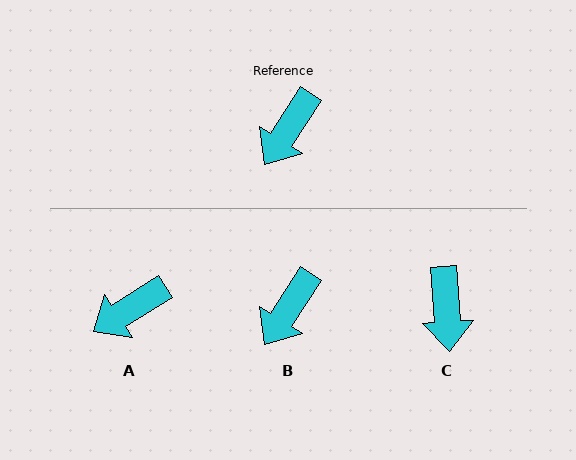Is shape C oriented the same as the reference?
No, it is off by about 37 degrees.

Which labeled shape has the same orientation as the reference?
B.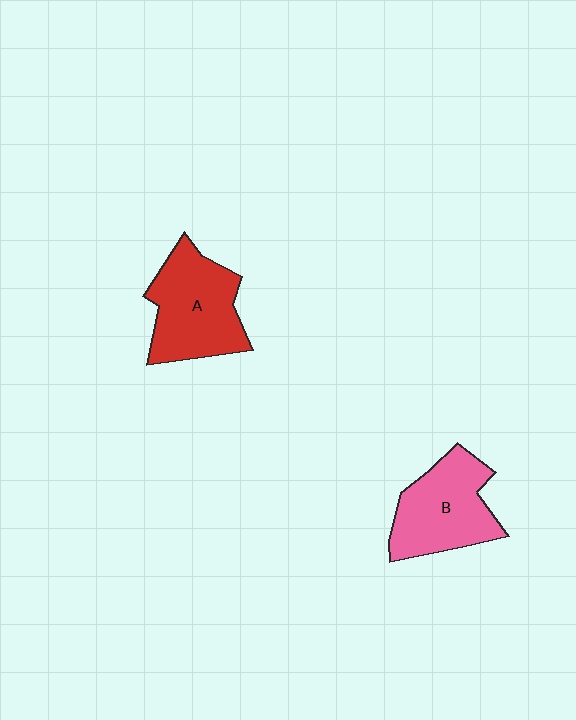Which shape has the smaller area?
Shape B (pink).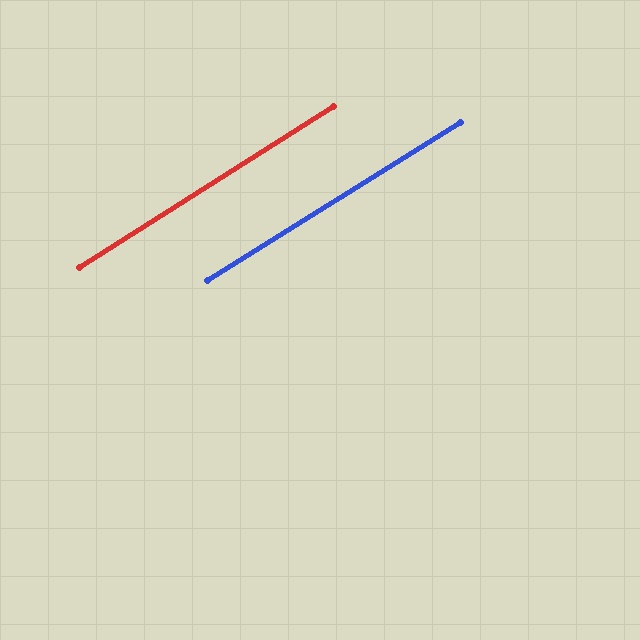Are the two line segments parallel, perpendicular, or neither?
Parallel — their directions differ by only 0.3°.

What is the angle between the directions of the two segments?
Approximately 0 degrees.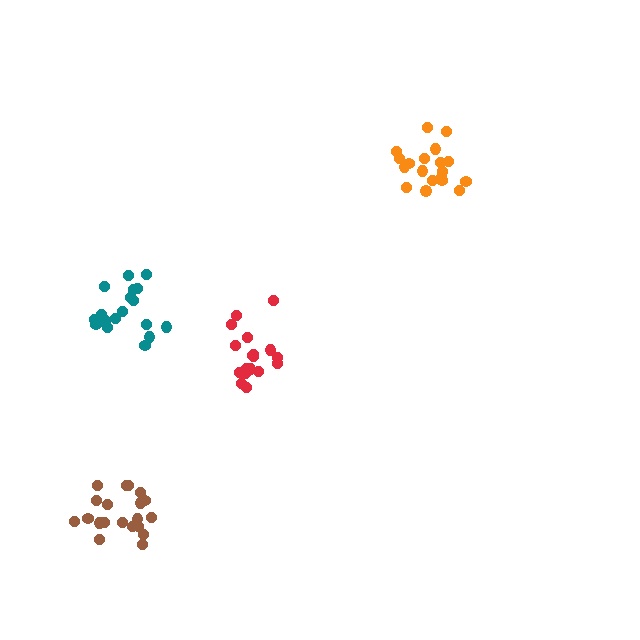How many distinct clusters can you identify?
There are 4 distinct clusters.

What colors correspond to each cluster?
The clusters are colored: red, orange, brown, teal.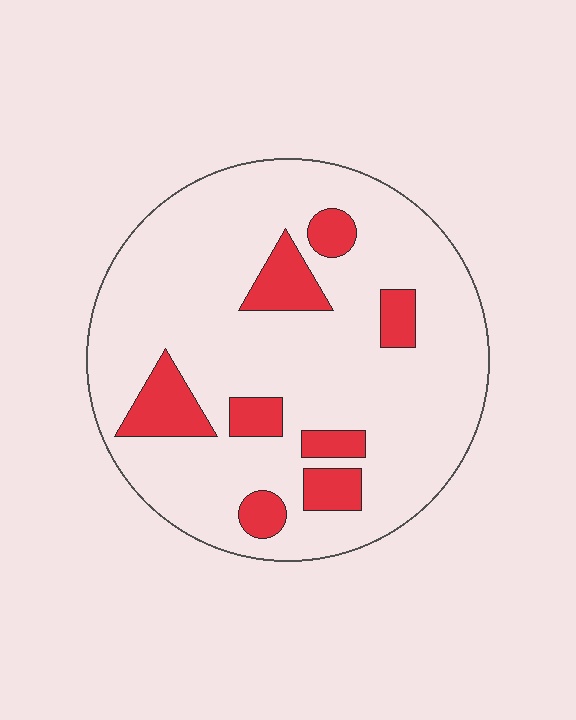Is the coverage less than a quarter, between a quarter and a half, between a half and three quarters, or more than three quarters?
Less than a quarter.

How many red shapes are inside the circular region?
8.